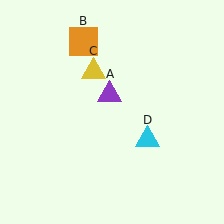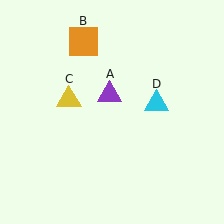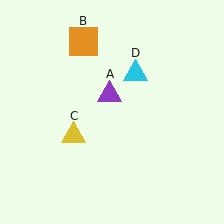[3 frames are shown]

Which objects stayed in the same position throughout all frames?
Purple triangle (object A) and orange square (object B) remained stationary.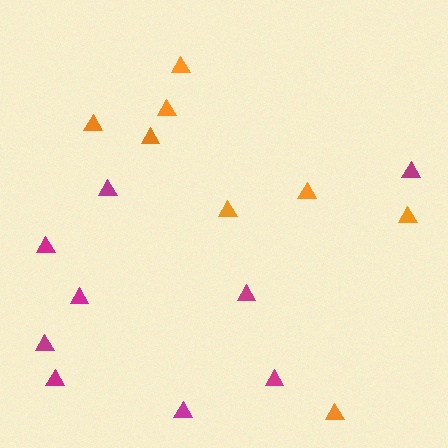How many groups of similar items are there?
There are 2 groups: one group of orange triangles (8) and one group of magenta triangles (9).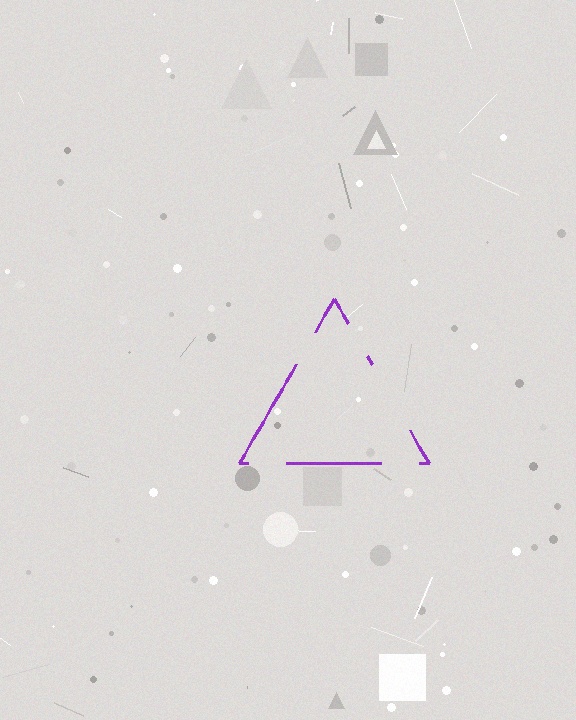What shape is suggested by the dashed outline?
The dashed outline suggests a triangle.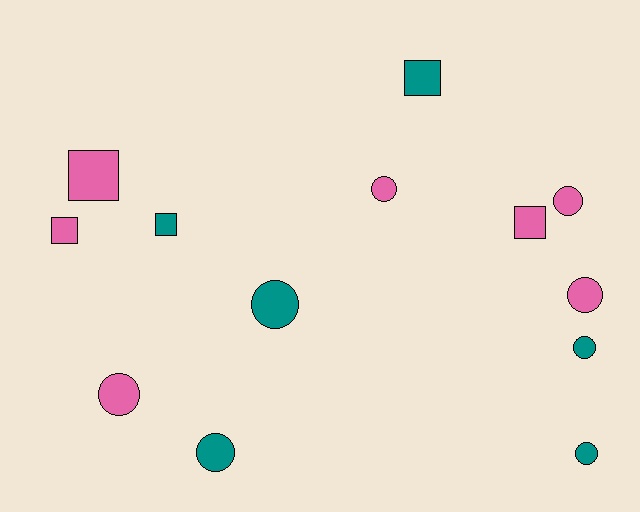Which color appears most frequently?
Pink, with 7 objects.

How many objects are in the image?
There are 13 objects.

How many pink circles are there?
There are 4 pink circles.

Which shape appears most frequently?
Circle, with 8 objects.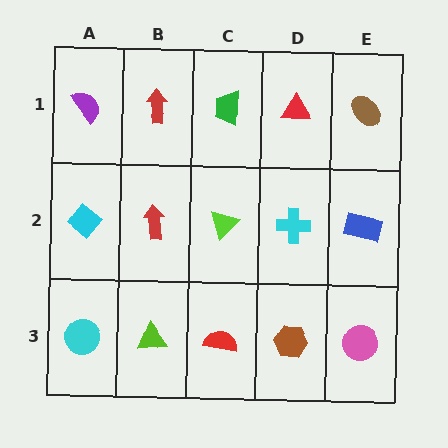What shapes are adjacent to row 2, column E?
A brown ellipse (row 1, column E), a pink circle (row 3, column E), a cyan cross (row 2, column D).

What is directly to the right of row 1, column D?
A brown ellipse.